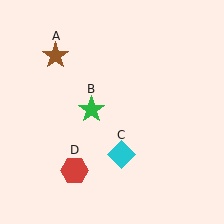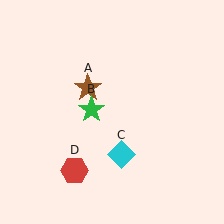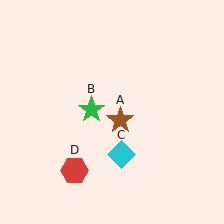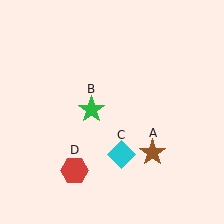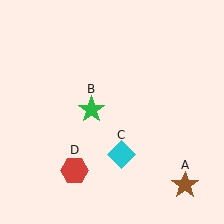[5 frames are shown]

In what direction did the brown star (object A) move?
The brown star (object A) moved down and to the right.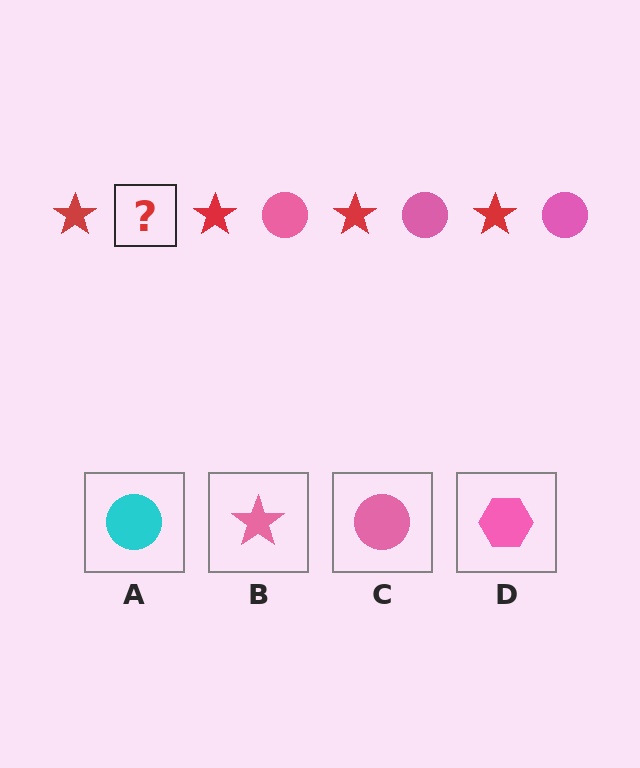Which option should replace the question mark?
Option C.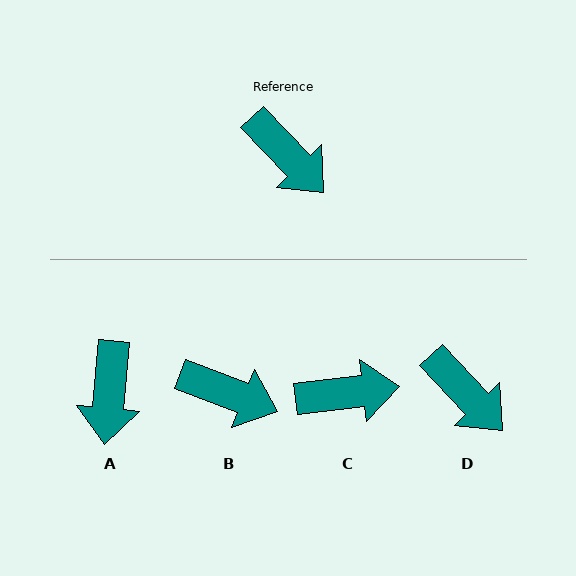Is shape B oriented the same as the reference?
No, it is off by about 26 degrees.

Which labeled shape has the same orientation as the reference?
D.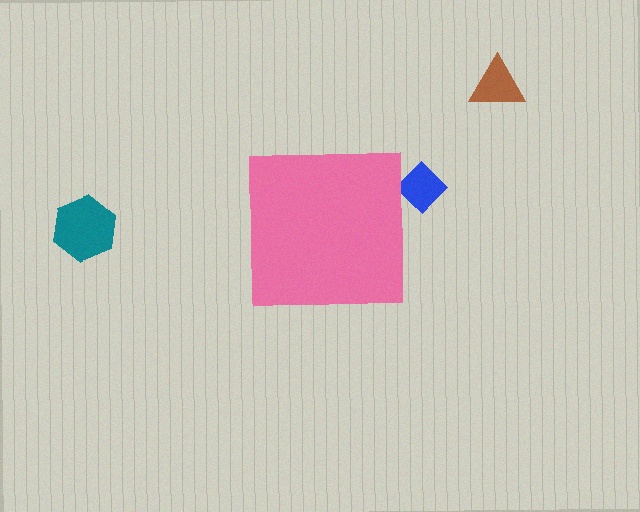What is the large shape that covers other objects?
A pink square.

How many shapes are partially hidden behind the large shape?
1 shape is partially hidden.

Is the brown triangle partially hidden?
No, the brown triangle is fully visible.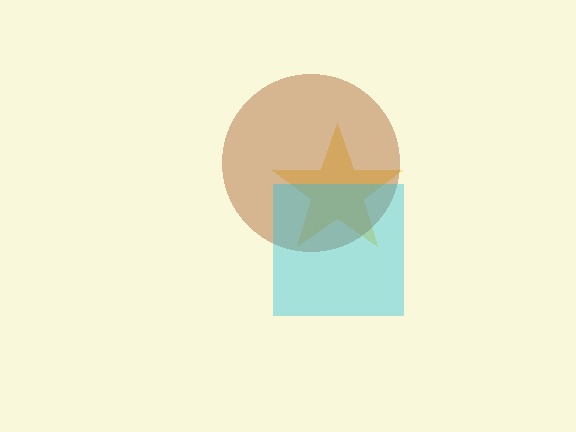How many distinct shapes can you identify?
There are 3 distinct shapes: a yellow star, a brown circle, a cyan square.